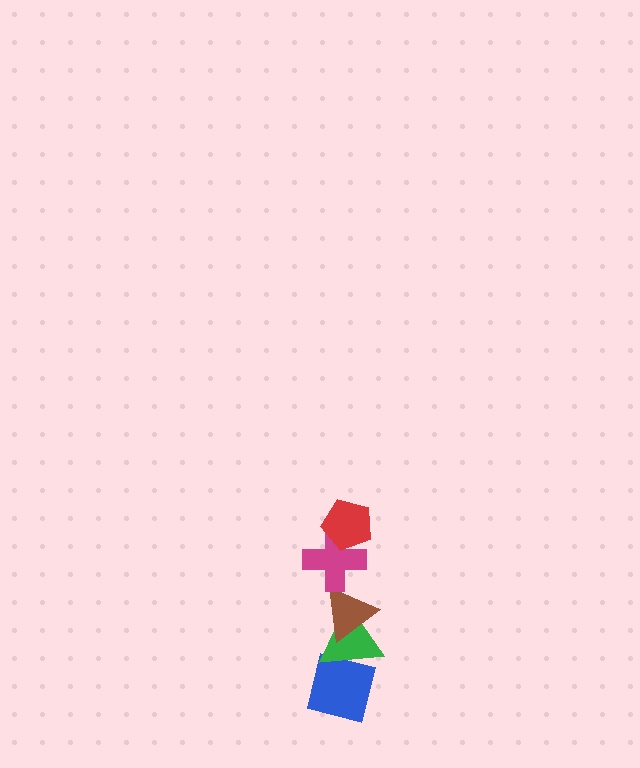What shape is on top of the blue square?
The green triangle is on top of the blue square.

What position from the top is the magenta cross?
The magenta cross is 2nd from the top.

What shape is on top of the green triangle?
The brown triangle is on top of the green triangle.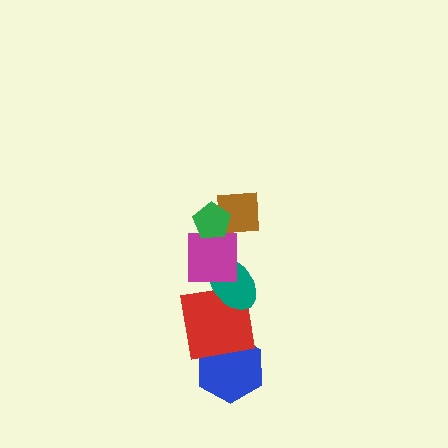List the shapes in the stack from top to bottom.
From top to bottom: the green pentagon, the brown square, the magenta square, the teal ellipse, the red square, the blue hexagon.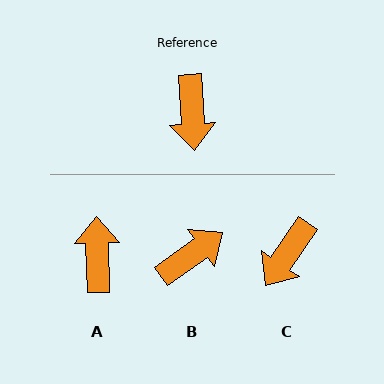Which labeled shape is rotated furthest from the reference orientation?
A, about 178 degrees away.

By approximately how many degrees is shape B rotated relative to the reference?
Approximately 122 degrees counter-clockwise.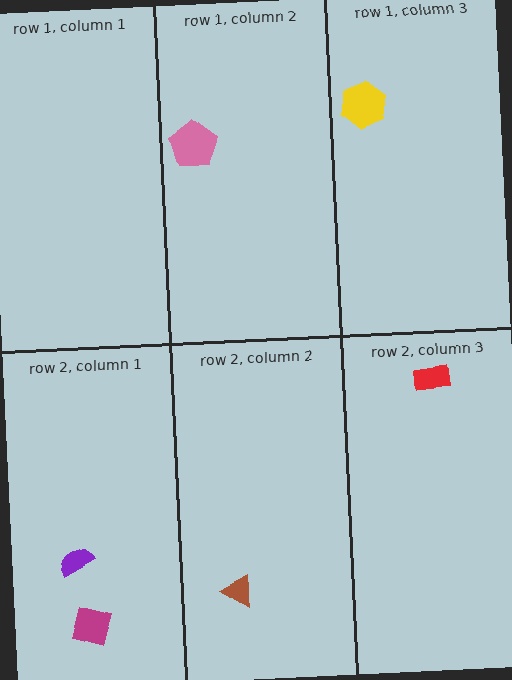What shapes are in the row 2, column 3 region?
The red rectangle.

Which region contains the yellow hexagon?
The row 1, column 3 region.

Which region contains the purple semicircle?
The row 2, column 1 region.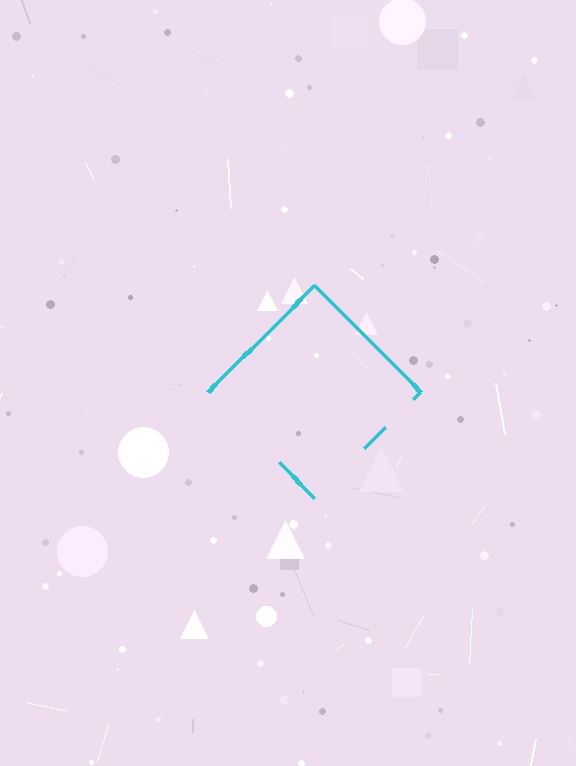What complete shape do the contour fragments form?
The contour fragments form a diamond.